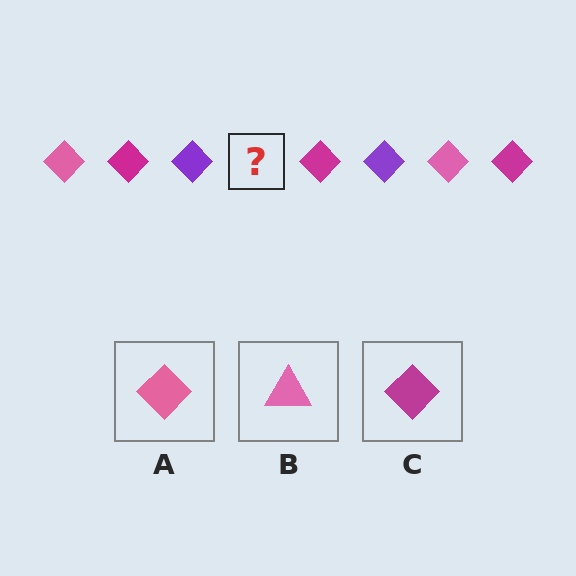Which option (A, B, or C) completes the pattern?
A.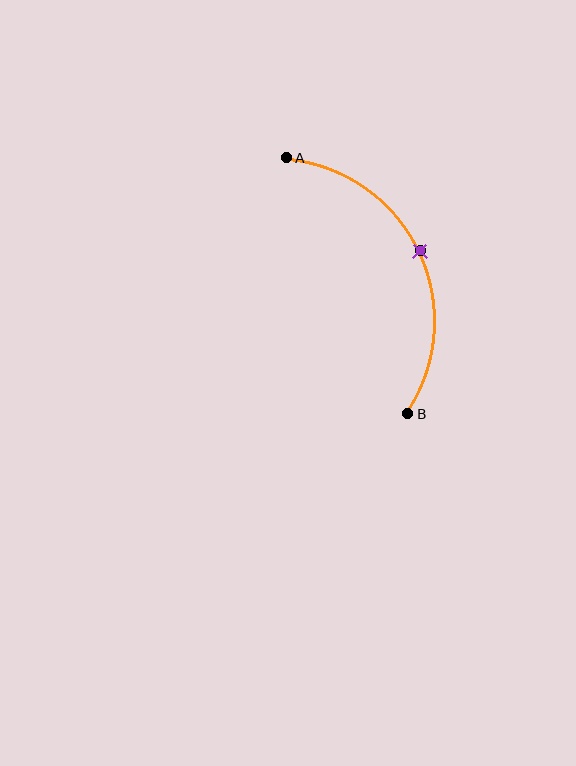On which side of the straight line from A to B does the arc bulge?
The arc bulges to the right of the straight line connecting A and B.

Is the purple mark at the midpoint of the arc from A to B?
Yes. The purple mark lies on the arc at equal arc-length from both A and B — it is the arc midpoint.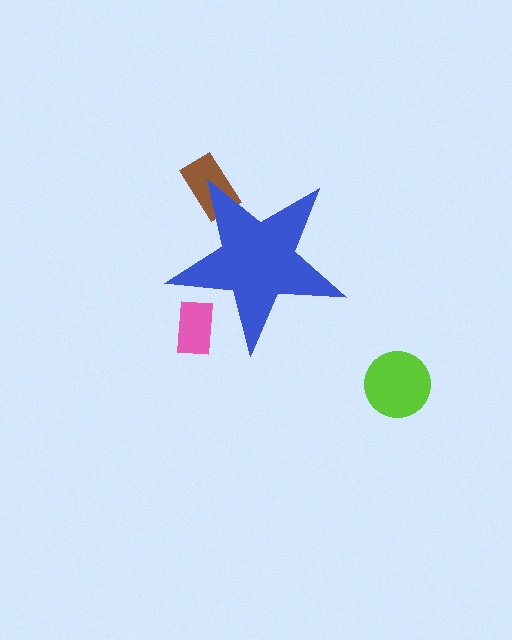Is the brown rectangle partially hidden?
Yes, the brown rectangle is partially hidden behind the blue star.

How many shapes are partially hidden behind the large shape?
2 shapes are partially hidden.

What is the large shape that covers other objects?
A blue star.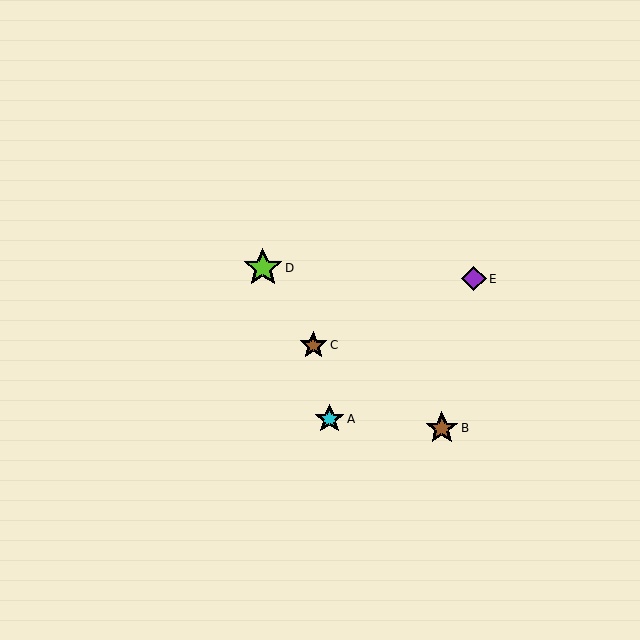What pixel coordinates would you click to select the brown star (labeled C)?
Click at (313, 345) to select the brown star C.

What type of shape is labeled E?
Shape E is a purple diamond.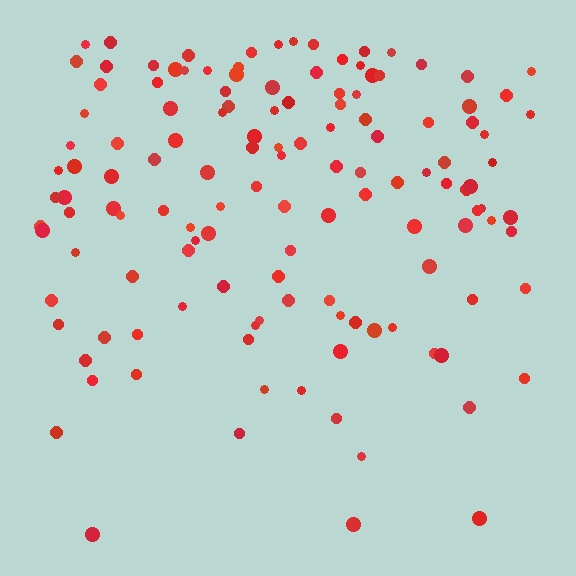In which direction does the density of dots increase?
From bottom to top, with the top side densest.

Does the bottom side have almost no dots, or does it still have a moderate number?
Still a moderate number, just noticeably fewer than the top.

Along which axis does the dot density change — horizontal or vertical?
Vertical.